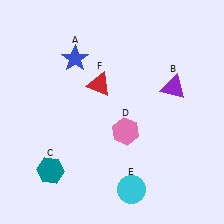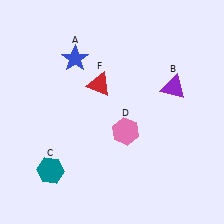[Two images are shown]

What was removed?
The cyan circle (E) was removed in Image 2.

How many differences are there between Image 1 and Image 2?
There is 1 difference between the two images.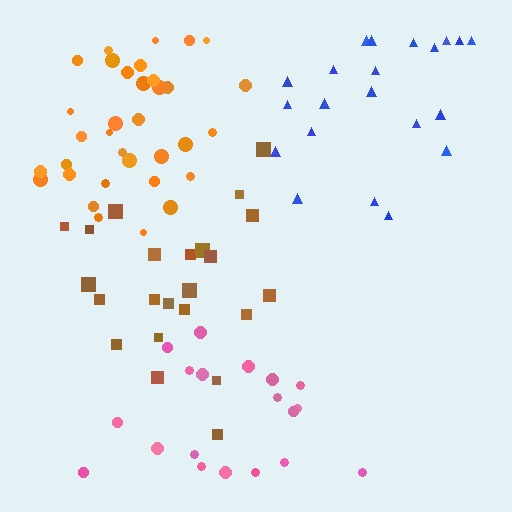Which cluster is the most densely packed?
Orange.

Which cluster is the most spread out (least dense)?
Pink.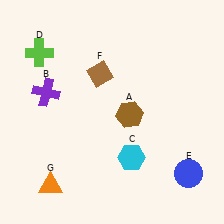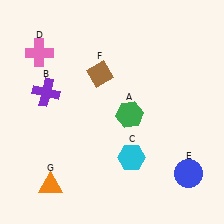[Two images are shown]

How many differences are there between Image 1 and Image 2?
There are 2 differences between the two images.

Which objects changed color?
A changed from brown to green. D changed from lime to pink.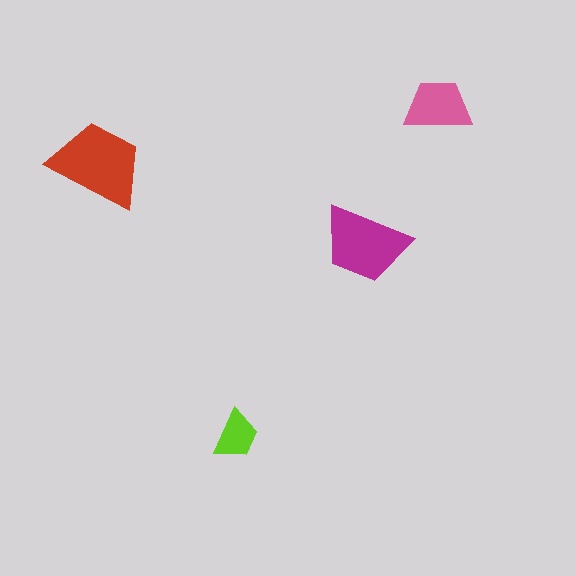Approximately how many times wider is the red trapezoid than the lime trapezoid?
About 2 times wider.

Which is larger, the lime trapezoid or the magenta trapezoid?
The magenta one.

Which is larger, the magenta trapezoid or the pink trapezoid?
The magenta one.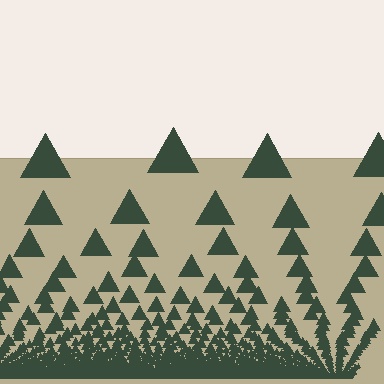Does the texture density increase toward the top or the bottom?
Density increases toward the bottom.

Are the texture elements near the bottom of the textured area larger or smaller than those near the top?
Smaller. The gradient is inverted — elements near the bottom are smaller and denser.